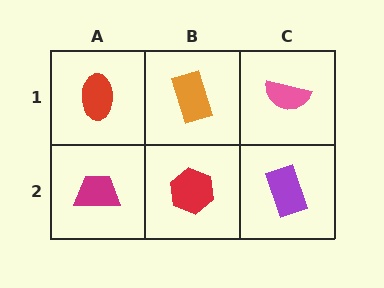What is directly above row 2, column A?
A red ellipse.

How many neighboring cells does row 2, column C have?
2.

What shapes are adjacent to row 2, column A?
A red ellipse (row 1, column A), a red hexagon (row 2, column B).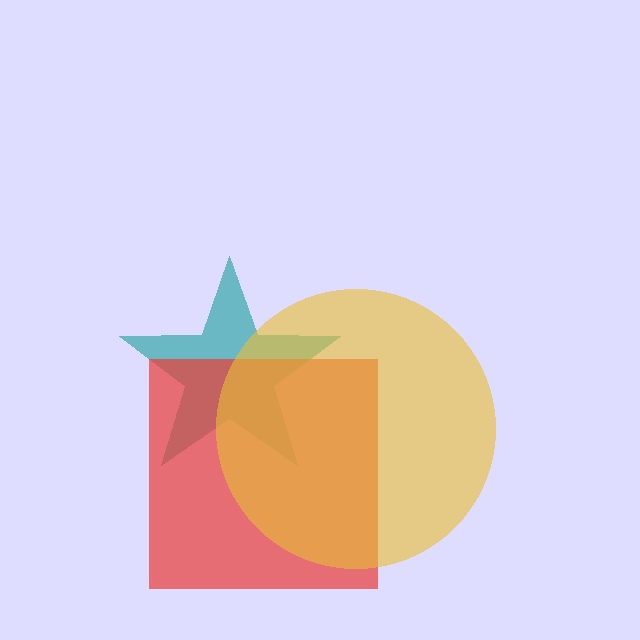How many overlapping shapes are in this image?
There are 3 overlapping shapes in the image.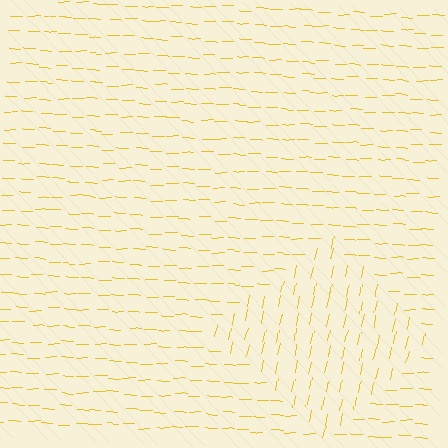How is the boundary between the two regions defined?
The boundary is defined purely by a change in line orientation (approximately 78 degrees difference). All lines are the same color and thickness.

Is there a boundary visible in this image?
Yes, there is a texture boundary formed by a change in line orientation.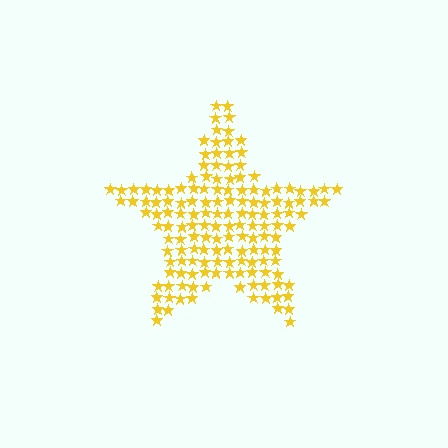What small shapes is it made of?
It is made of small stars.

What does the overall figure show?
The overall figure shows a star.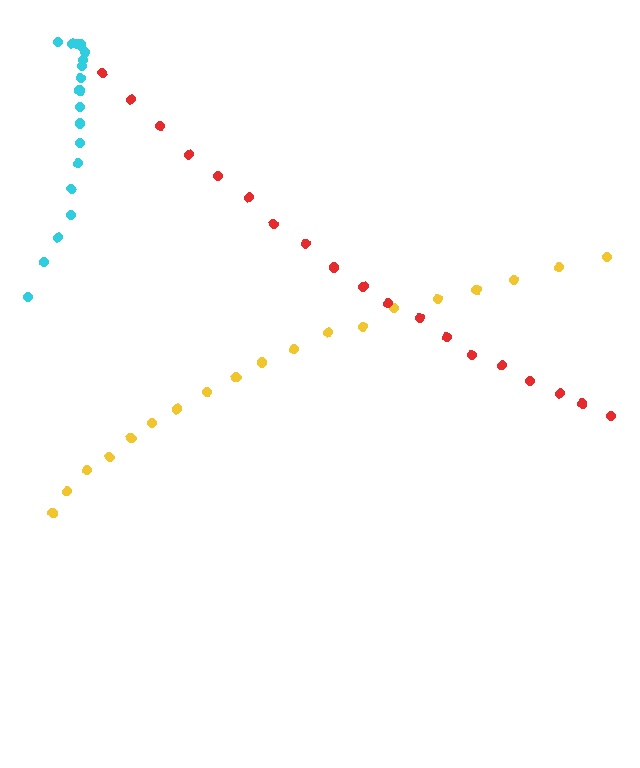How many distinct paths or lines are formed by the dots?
There are 3 distinct paths.